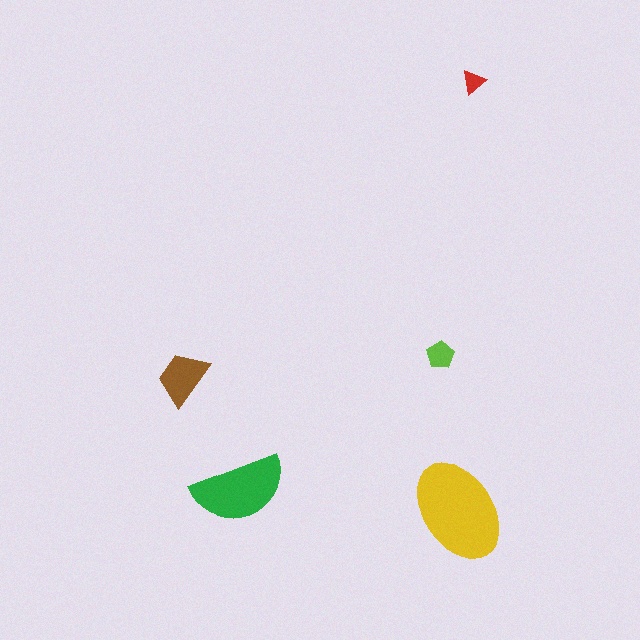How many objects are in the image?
There are 5 objects in the image.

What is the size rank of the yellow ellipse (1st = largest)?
1st.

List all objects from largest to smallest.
The yellow ellipse, the green semicircle, the brown trapezoid, the lime pentagon, the red triangle.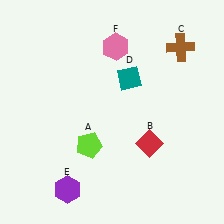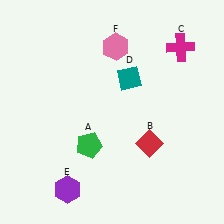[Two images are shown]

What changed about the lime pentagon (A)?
In Image 1, A is lime. In Image 2, it changed to green.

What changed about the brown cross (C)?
In Image 1, C is brown. In Image 2, it changed to magenta.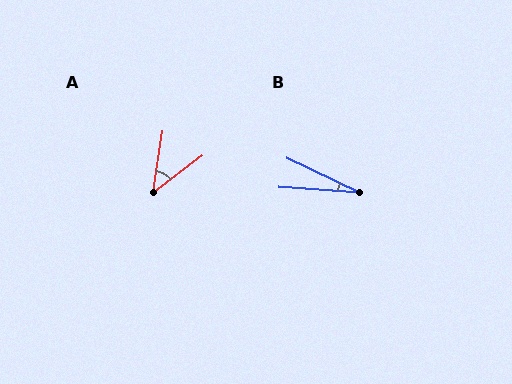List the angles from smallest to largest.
B (21°), A (44°).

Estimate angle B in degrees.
Approximately 21 degrees.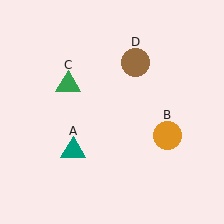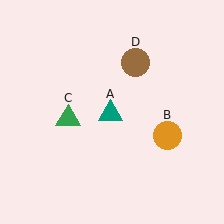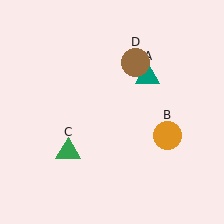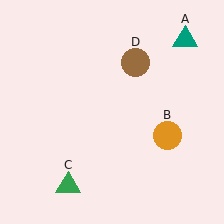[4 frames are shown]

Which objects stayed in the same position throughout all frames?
Orange circle (object B) and brown circle (object D) remained stationary.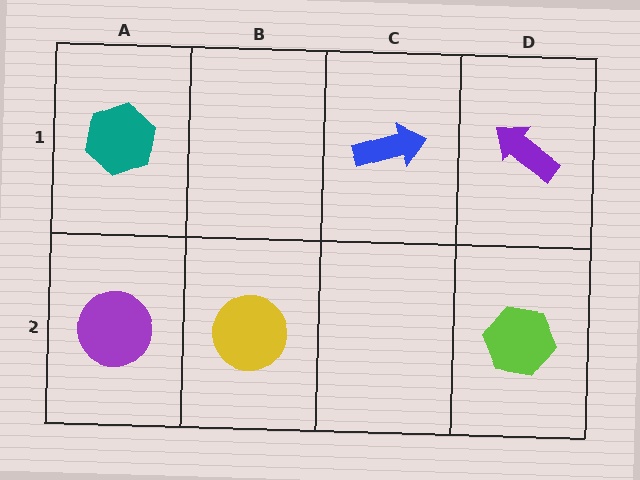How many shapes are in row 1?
3 shapes.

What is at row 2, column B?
A yellow circle.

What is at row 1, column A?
A teal hexagon.